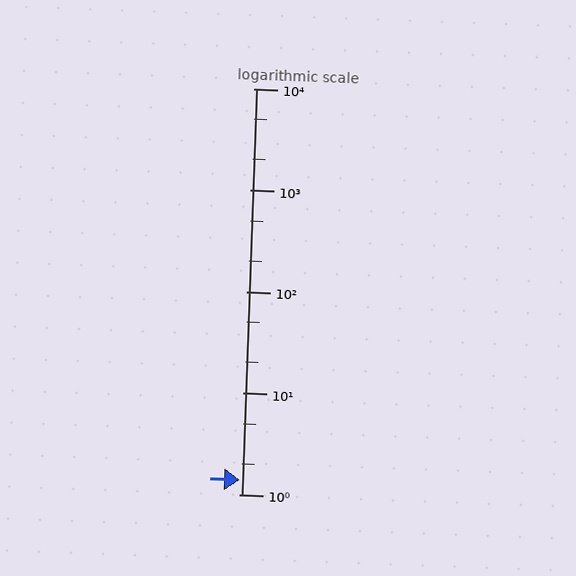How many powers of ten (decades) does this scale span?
The scale spans 4 decades, from 1 to 10000.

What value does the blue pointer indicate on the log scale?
The pointer indicates approximately 1.4.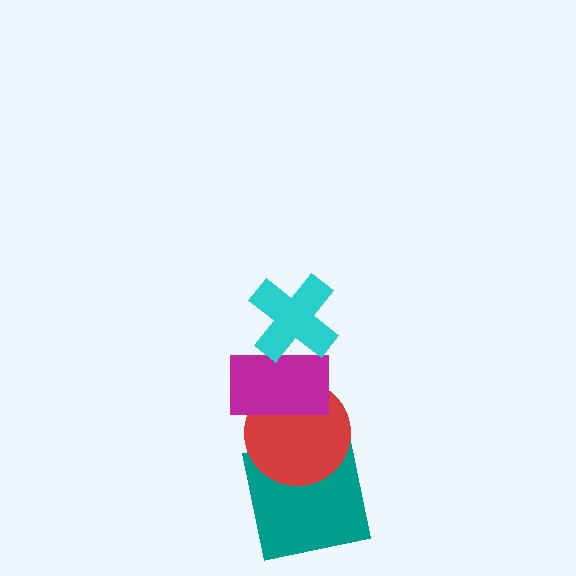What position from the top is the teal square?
The teal square is 4th from the top.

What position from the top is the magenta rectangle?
The magenta rectangle is 2nd from the top.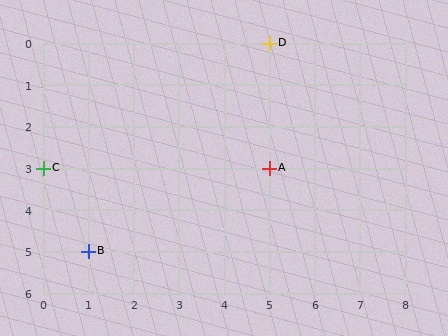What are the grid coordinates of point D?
Point D is at grid coordinates (5, 0).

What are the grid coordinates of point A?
Point A is at grid coordinates (5, 3).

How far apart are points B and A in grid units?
Points B and A are 4 columns and 2 rows apart (about 4.5 grid units diagonally).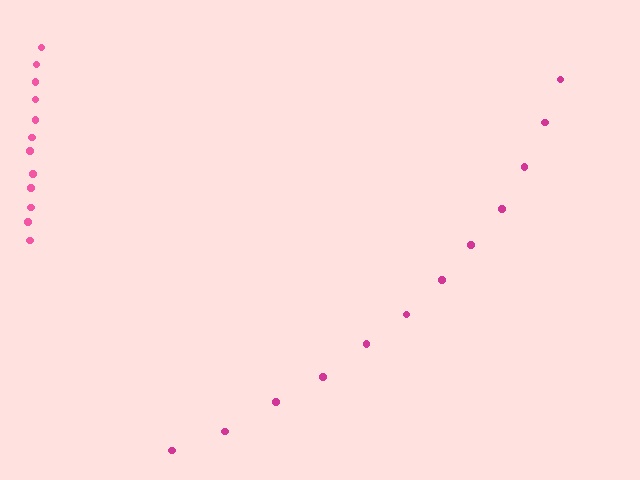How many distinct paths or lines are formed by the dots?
There are 2 distinct paths.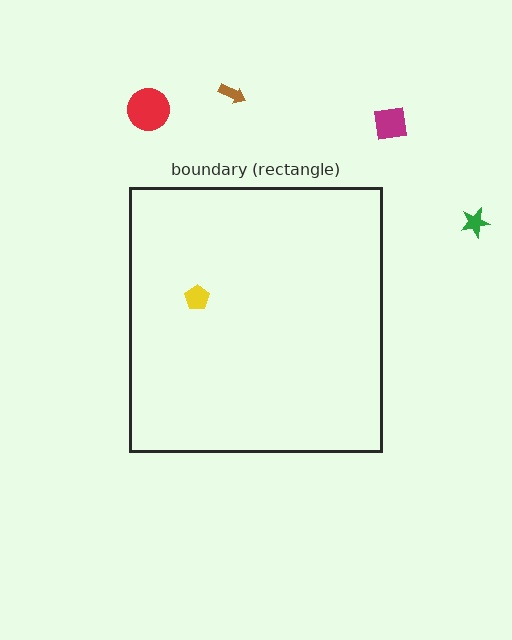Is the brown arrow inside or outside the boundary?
Outside.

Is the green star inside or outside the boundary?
Outside.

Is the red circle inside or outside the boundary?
Outside.